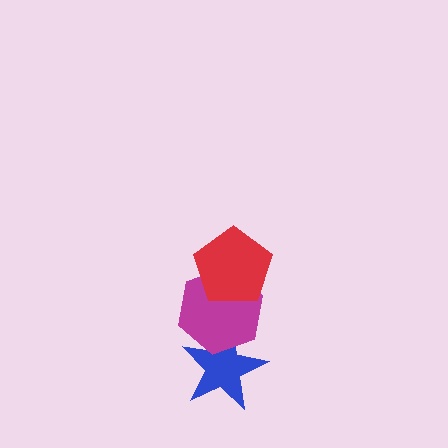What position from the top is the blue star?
The blue star is 3rd from the top.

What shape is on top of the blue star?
The magenta hexagon is on top of the blue star.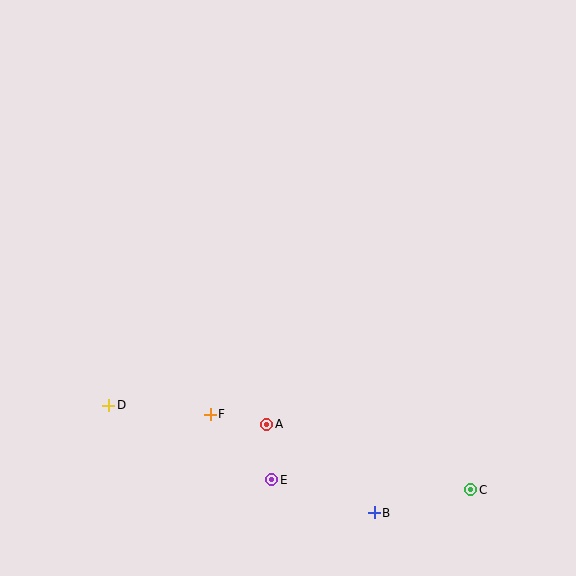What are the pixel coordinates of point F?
Point F is at (210, 414).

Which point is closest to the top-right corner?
Point C is closest to the top-right corner.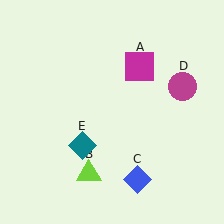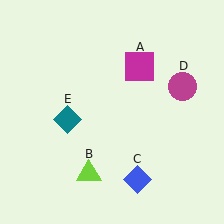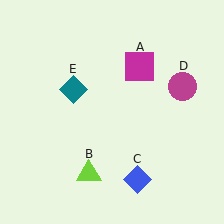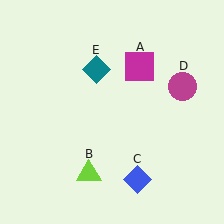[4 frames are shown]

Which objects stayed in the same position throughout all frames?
Magenta square (object A) and lime triangle (object B) and blue diamond (object C) and magenta circle (object D) remained stationary.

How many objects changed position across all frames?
1 object changed position: teal diamond (object E).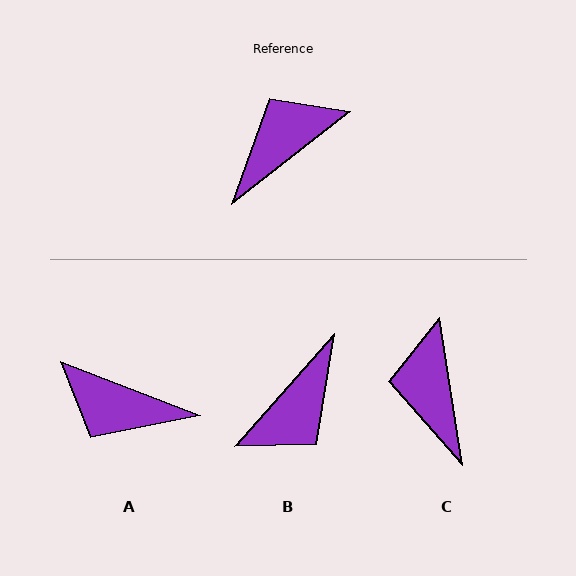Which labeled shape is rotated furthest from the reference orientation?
B, about 170 degrees away.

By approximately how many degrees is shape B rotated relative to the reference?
Approximately 170 degrees clockwise.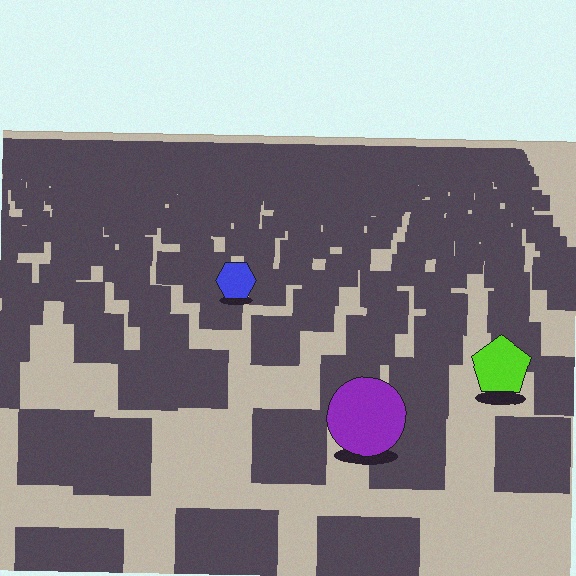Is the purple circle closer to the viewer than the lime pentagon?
Yes. The purple circle is closer — you can tell from the texture gradient: the ground texture is coarser near it.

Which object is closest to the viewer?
The purple circle is closest. The texture marks near it are larger and more spread out.